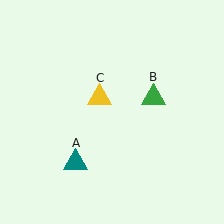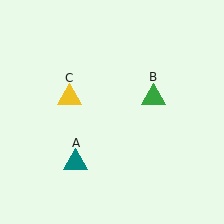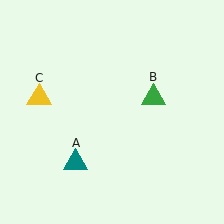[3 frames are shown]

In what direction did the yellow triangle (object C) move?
The yellow triangle (object C) moved left.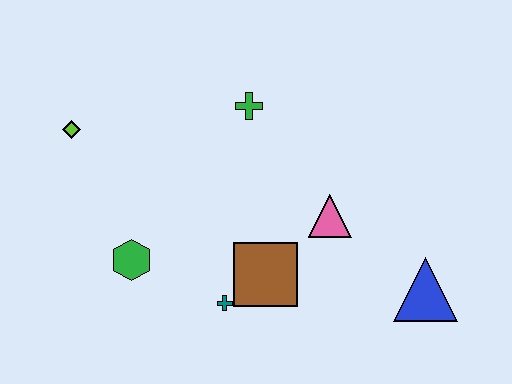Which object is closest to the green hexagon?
The teal cross is closest to the green hexagon.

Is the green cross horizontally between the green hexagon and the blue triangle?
Yes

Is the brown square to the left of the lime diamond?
No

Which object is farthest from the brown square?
The lime diamond is farthest from the brown square.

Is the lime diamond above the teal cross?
Yes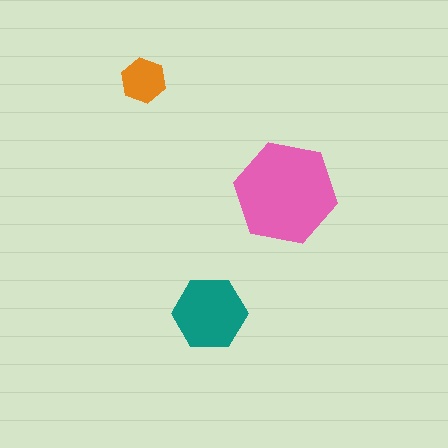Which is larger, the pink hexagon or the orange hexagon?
The pink one.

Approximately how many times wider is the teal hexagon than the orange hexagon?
About 1.5 times wider.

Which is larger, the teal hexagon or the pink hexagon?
The pink one.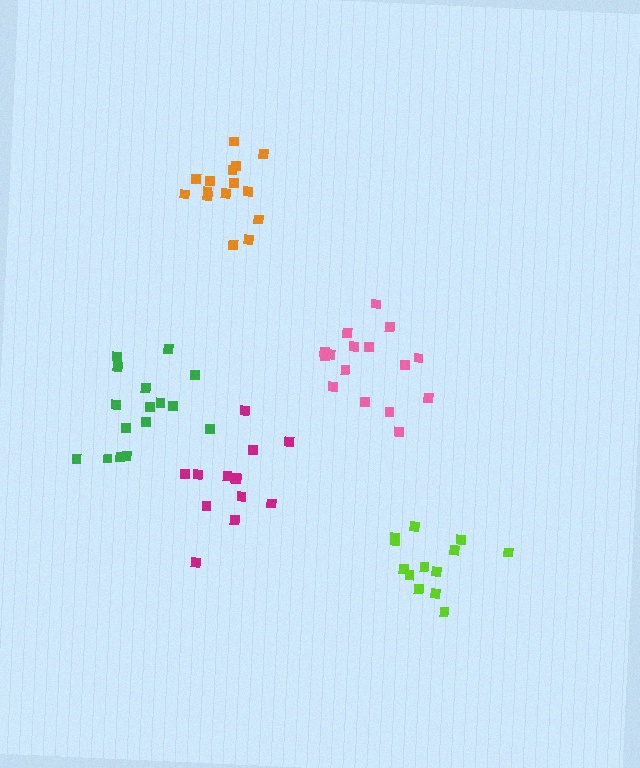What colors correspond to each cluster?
The clusters are colored: green, pink, magenta, lime, orange.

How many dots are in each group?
Group 1: 16 dots, Group 2: 16 dots, Group 3: 13 dots, Group 4: 13 dots, Group 5: 15 dots (73 total).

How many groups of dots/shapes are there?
There are 5 groups.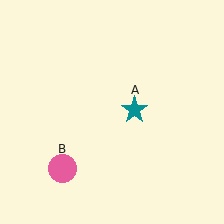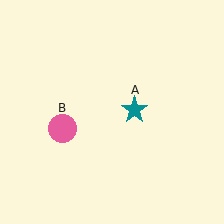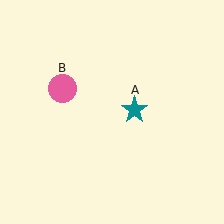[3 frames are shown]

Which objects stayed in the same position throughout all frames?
Teal star (object A) remained stationary.